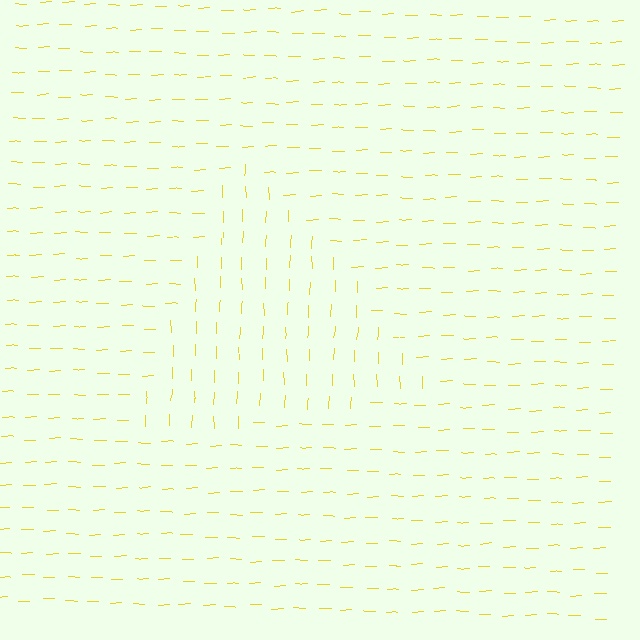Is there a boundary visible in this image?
Yes, there is a texture boundary formed by a change in line orientation.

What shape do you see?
I see a triangle.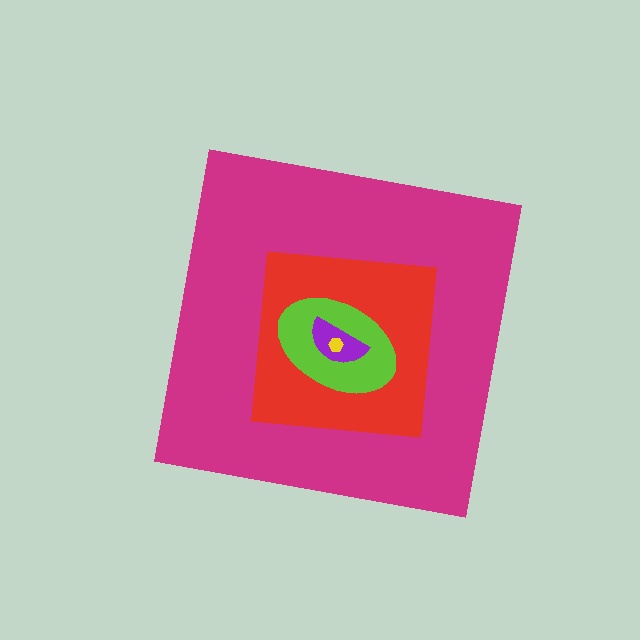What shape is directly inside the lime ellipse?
The purple semicircle.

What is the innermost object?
The yellow hexagon.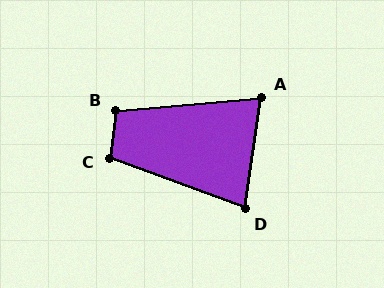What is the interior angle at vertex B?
Approximately 102 degrees (obtuse).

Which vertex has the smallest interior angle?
A, at approximately 77 degrees.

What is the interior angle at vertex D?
Approximately 78 degrees (acute).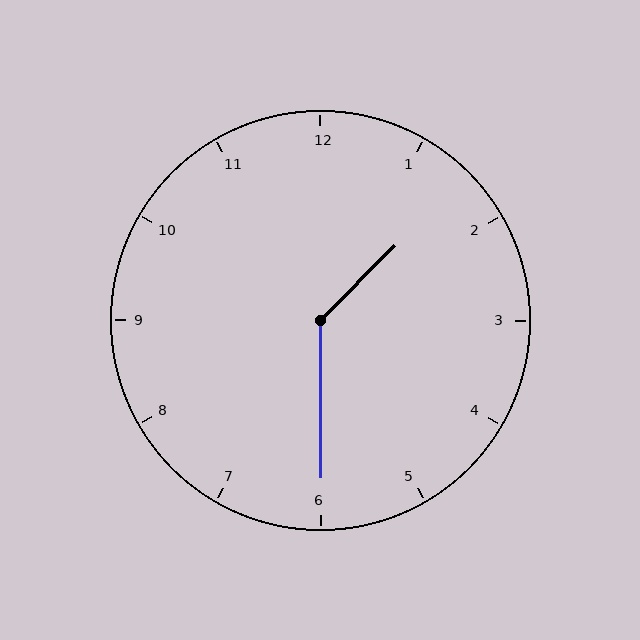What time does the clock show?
1:30.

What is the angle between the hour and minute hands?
Approximately 135 degrees.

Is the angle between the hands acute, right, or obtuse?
It is obtuse.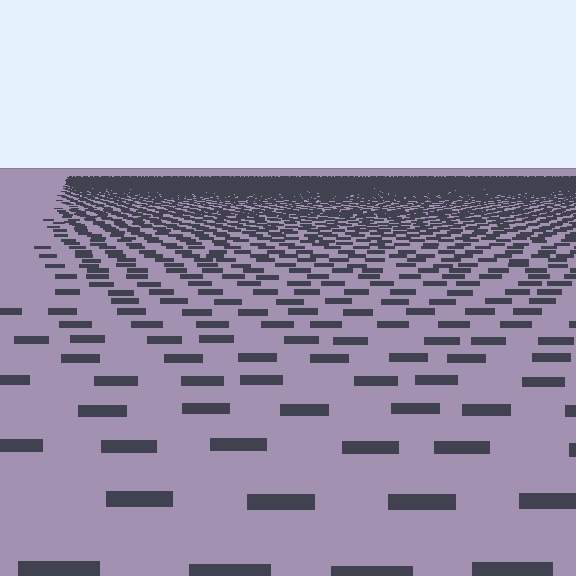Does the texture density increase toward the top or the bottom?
Density increases toward the top.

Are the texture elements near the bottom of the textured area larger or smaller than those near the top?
Larger. Near the bottom, elements are closer to the viewer and appear at a bigger on-screen size.